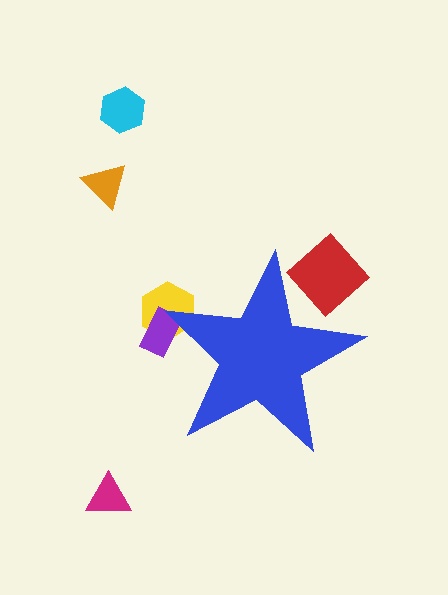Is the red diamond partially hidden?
Yes, the red diamond is partially hidden behind the blue star.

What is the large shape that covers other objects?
A blue star.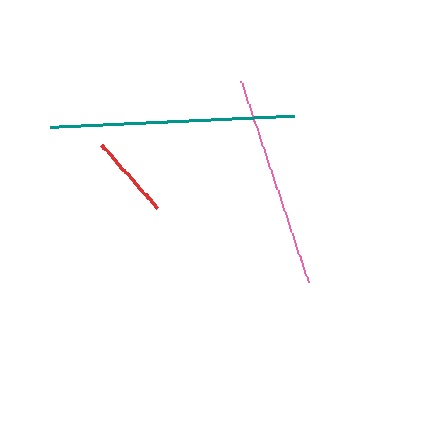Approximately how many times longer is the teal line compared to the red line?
The teal line is approximately 2.9 times the length of the red line.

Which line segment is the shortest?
The red line is the shortest at approximately 84 pixels.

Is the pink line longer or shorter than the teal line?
The teal line is longer than the pink line.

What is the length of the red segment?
The red segment is approximately 84 pixels long.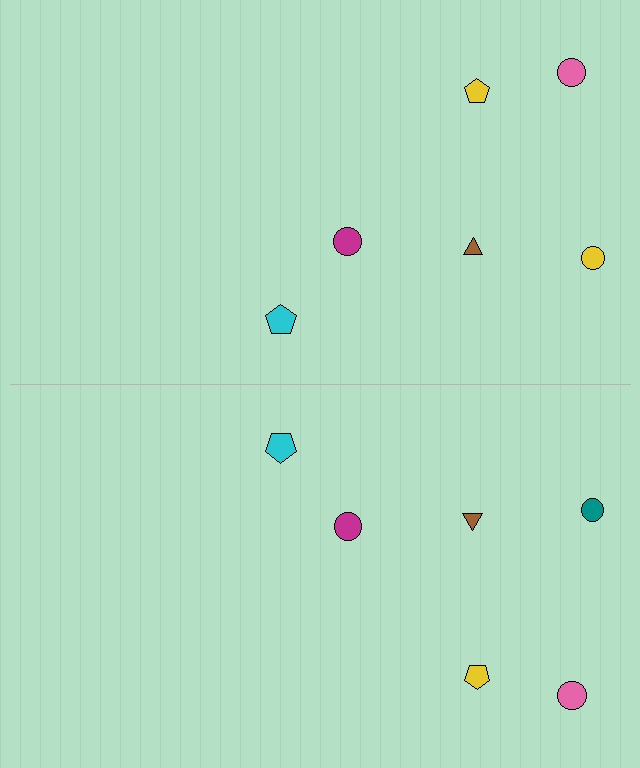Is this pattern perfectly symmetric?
No, the pattern is not perfectly symmetric. The teal circle on the bottom side breaks the symmetry — its mirror counterpart is yellow.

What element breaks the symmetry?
The teal circle on the bottom side breaks the symmetry — its mirror counterpart is yellow.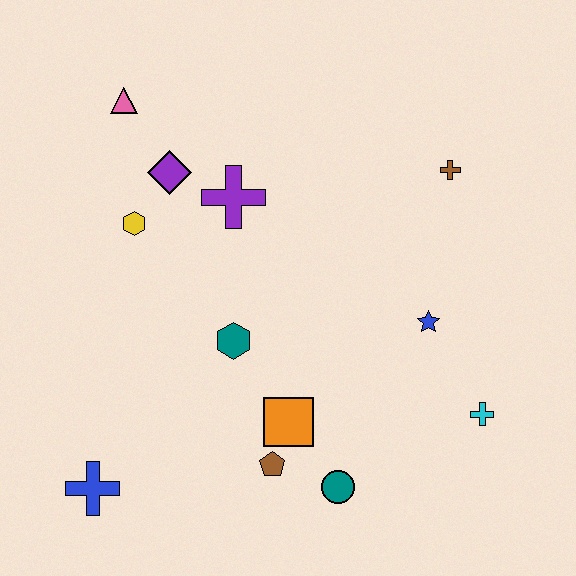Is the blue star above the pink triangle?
No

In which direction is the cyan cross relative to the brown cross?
The cyan cross is below the brown cross.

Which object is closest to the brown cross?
The blue star is closest to the brown cross.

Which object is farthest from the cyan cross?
The pink triangle is farthest from the cyan cross.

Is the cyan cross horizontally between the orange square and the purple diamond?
No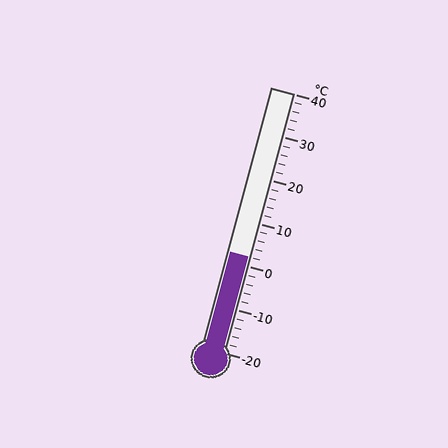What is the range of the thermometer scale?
The thermometer scale ranges from -20°C to 40°C.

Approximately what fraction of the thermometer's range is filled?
The thermometer is filled to approximately 35% of its range.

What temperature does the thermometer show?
The thermometer shows approximately 2°C.